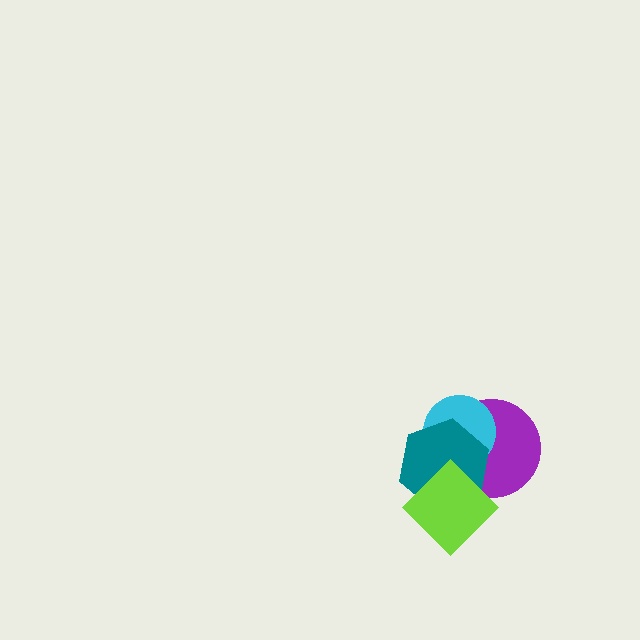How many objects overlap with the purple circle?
3 objects overlap with the purple circle.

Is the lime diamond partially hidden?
No, no other shape covers it.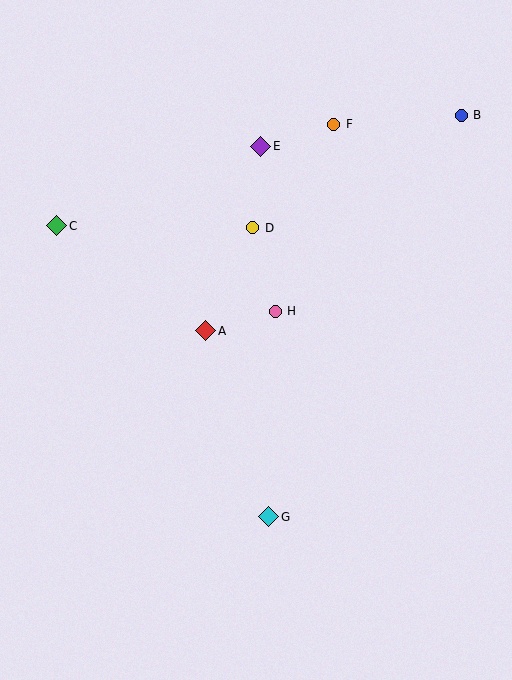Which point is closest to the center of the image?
Point H at (275, 311) is closest to the center.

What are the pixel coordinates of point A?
Point A is at (206, 331).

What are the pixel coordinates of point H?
Point H is at (275, 311).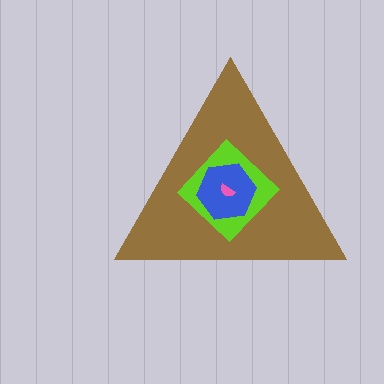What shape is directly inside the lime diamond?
The blue hexagon.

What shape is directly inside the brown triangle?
The lime diamond.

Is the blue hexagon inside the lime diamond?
Yes.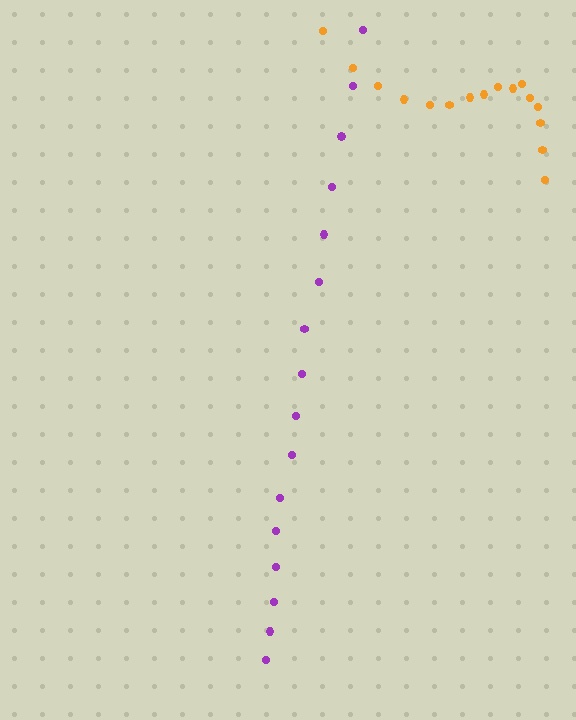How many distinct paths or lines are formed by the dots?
There are 2 distinct paths.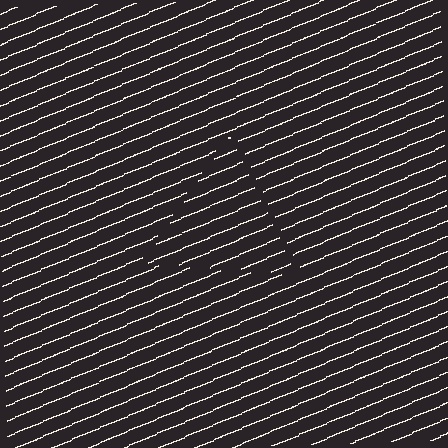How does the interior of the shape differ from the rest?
The interior of the shape contains the same grating, shifted by half a period — the contour is defined by the phase discontinuity where line-ends from the inner and outer gratings abut.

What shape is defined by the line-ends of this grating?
An illusory triangle. The interior of the shape contains the same grating, shifted by half a period — the contour is defined by the phase discontinuity where line-ends from the inner and outer gratings abut.